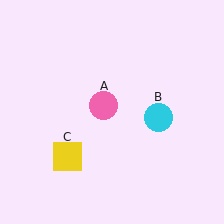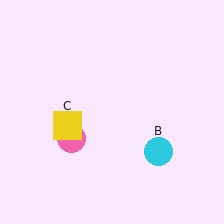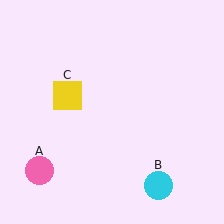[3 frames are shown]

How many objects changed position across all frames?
3 objects changed position: pink circle (object A), cyan circle (object B), yellow square (object C).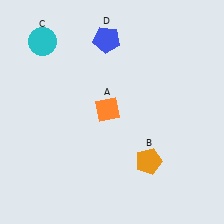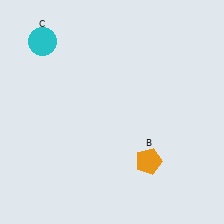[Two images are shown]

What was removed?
The blue pentagon (D), the orange diamond (A) were removed in Image 2.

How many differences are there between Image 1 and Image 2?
There are 2 differences between the two images.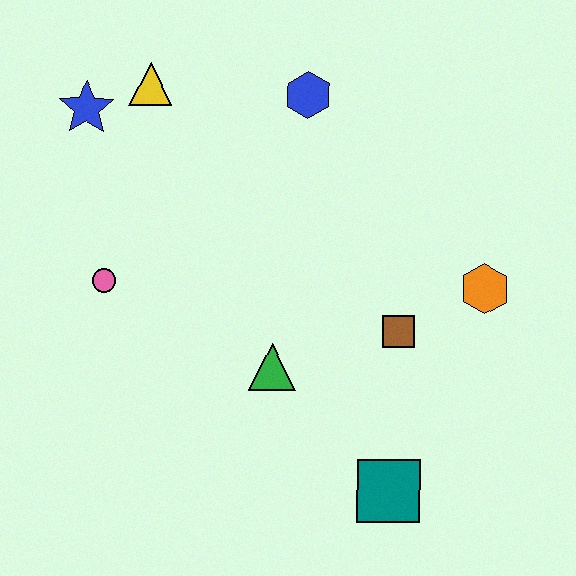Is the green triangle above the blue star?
No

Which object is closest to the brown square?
The orange hexagon is closest to the brown square.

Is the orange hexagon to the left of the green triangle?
No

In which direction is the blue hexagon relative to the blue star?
The blue hexagon is to the right of the blue star.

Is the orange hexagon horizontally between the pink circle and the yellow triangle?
No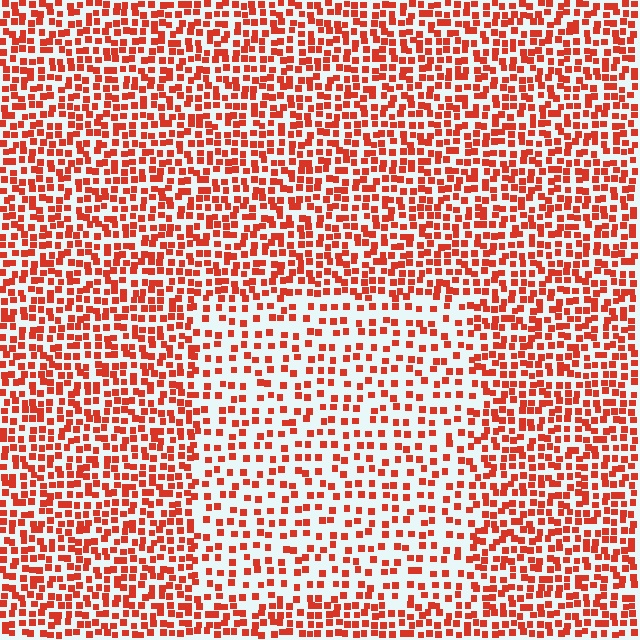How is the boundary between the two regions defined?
The boundary is defined by a change in element density (approximately 1.9x ratio). All elements are the same color, size, and shape.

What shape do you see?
I see a rectangle.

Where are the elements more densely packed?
The elements are more densely packed outside the rectangle boundary.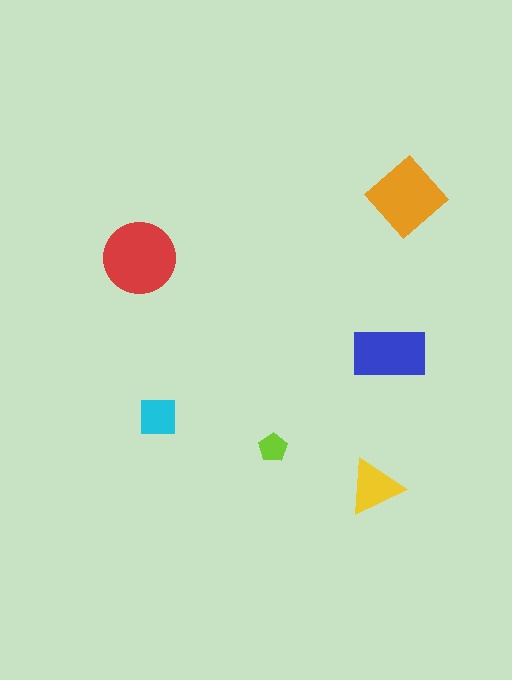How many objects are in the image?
There are 6 objects in the image.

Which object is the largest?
The red circle.